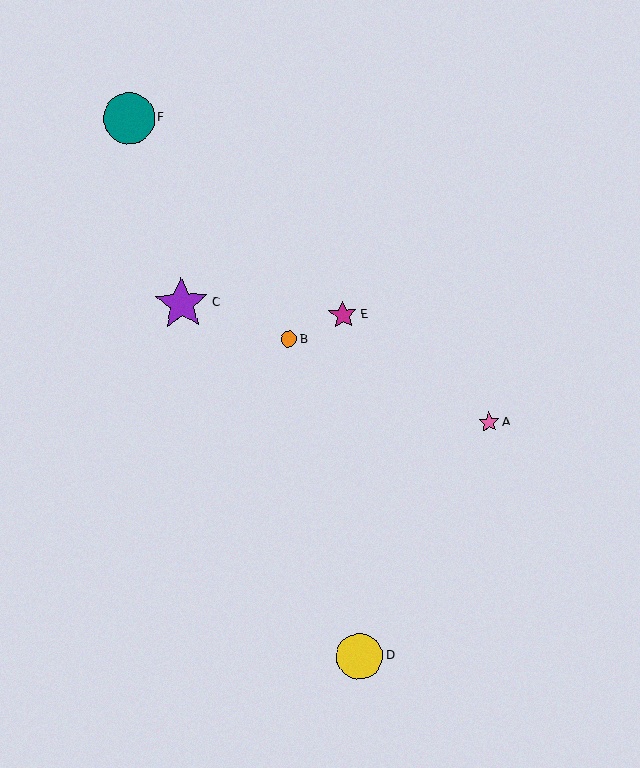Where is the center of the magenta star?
The center of the magenta star is at (343, 315).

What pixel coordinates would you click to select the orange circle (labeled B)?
Click at (289, 339) to select the orange circle B.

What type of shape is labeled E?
Shape E is a magenta star.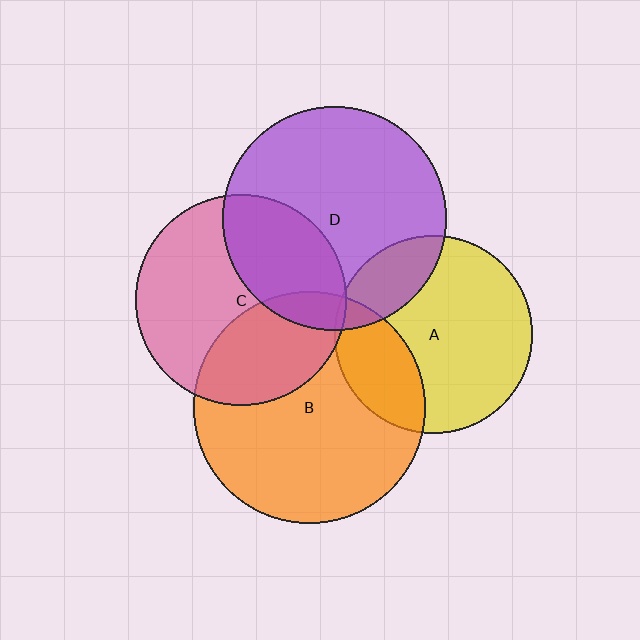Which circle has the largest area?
Circle B (orange).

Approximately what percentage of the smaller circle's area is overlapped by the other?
Approximately 25%.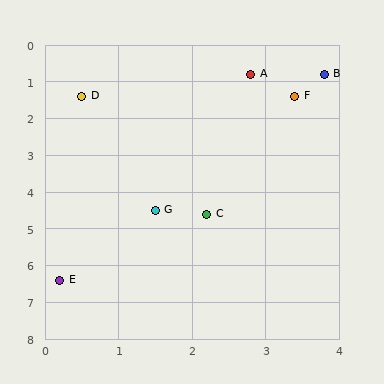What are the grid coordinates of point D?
Point D is at approximately (0.5, 1.4).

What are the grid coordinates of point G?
Point G is at approximately (1.5, 4.5).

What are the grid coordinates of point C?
Point C is at approximately (2.2, 4.6).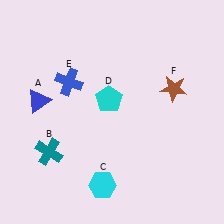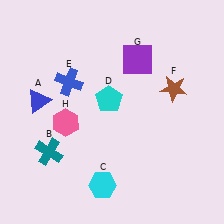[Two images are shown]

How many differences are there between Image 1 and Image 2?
There are 2 differences between the two images.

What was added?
A purple square (G), a pink hexagon (H) were added in Image 2.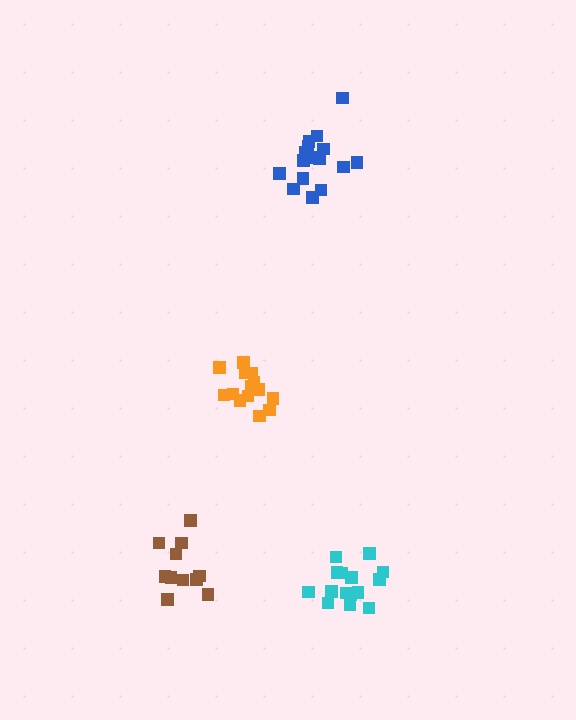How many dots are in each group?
Group 1: 15 dots, Group 2: 11 dots, Group 3: 14 dots, Group 4: 16 dots (56 total).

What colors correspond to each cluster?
The clusters are colored: cyan, brown, orange, blue.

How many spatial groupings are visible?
There are 4 spatial groupings.